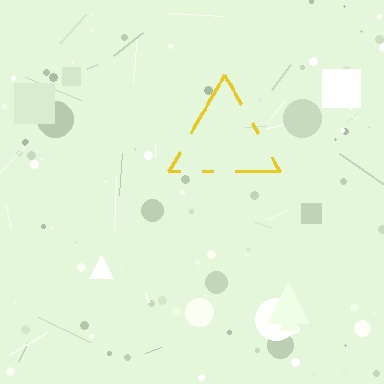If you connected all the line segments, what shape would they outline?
They would outline a triangle.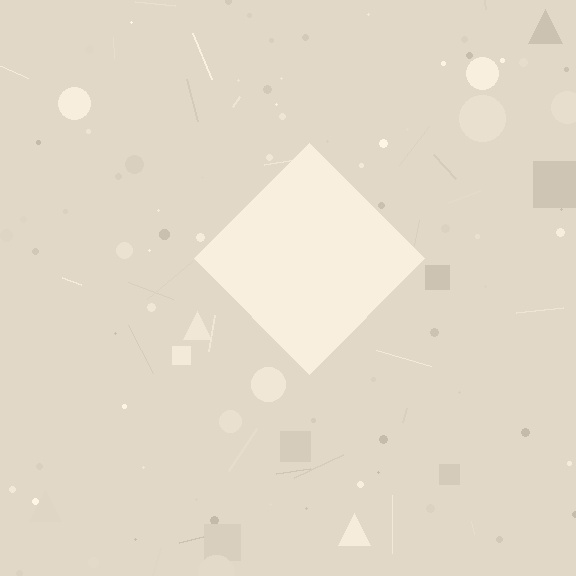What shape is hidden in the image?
A diamond is hidden in the image.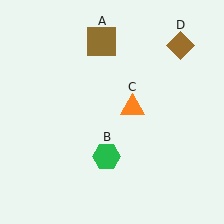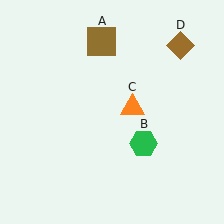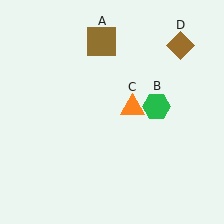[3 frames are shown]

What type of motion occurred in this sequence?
The green hexagon (object B) rotated counterclockwise around the center of the scene.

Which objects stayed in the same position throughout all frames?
Brown square (object A) and orange triangle (object C) and brown diamond (object D) remained stationary.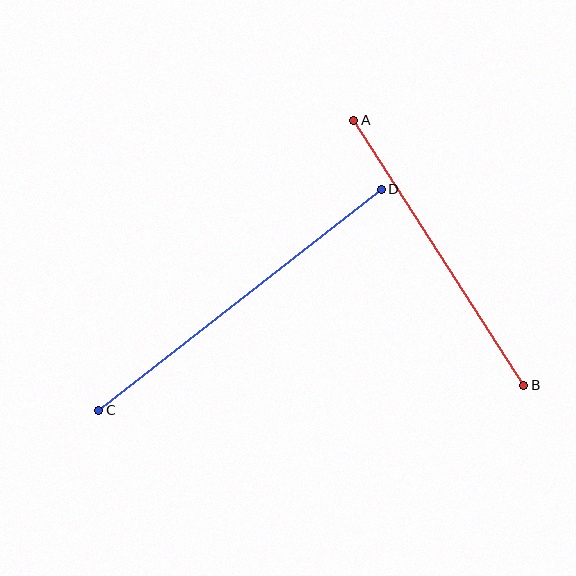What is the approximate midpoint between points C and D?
The midpoint is at approximately (240, 300) pixels.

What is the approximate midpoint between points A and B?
The midpoint is at approximately (439, 253) pixels.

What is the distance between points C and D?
The distance is approximately 359 pixels.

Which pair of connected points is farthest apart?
Points C and D are farthest apart.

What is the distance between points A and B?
The distance is approximately 315 pixels.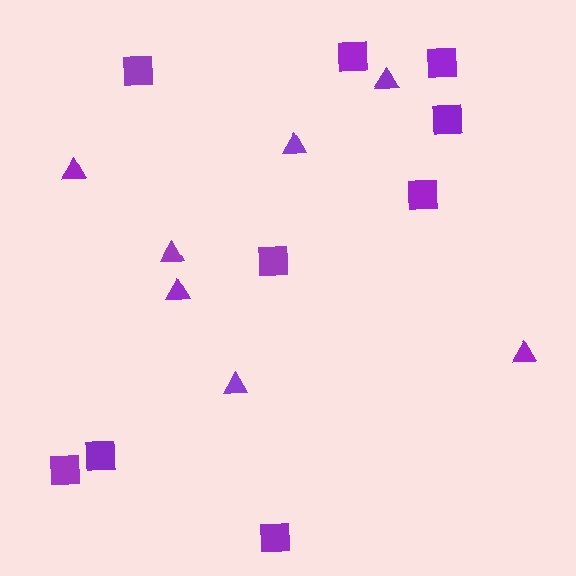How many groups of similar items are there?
There are 2 groups: one group of squares (9) and one group of triangles (7).